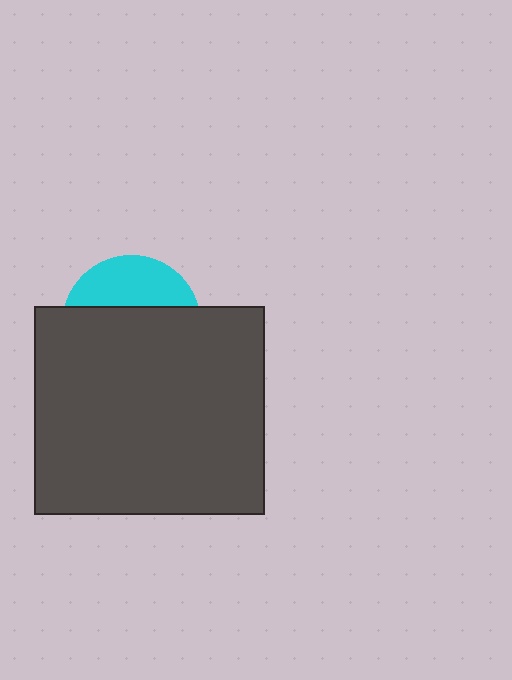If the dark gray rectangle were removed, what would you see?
You would see the complete cyan circle.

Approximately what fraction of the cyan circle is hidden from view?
Roughly 67% of the cyan circle is hidden behind the dark gray rectangle.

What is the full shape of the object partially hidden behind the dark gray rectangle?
The partially hidden object is a cyan circle.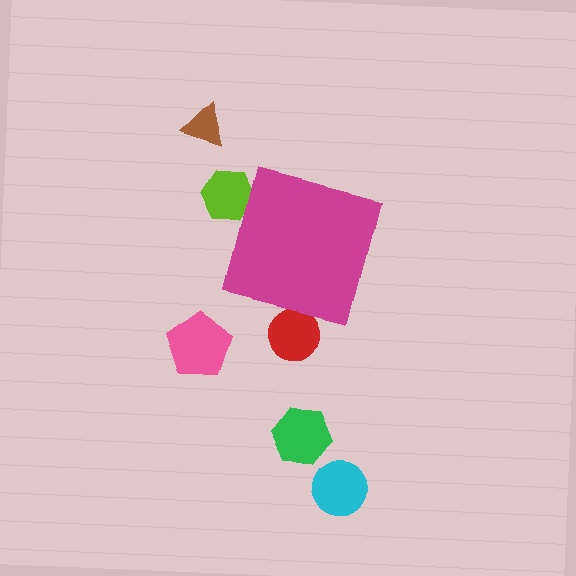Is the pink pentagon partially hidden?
No, the pink pentagon is fully visible.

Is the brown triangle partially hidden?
No, the brown triangle is fully visible.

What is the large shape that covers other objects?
A magenta square.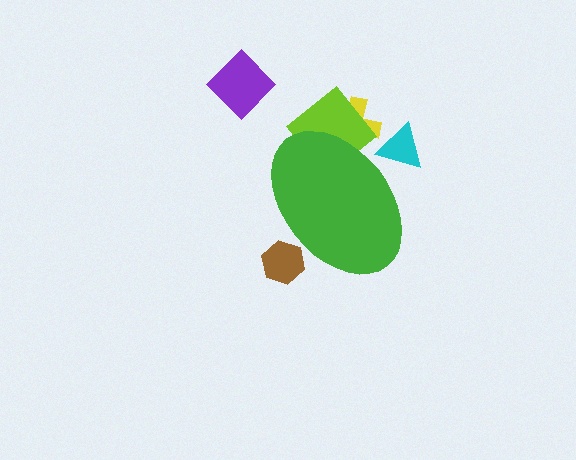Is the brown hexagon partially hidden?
Yes, the brown hexagon is partially hidden behind the green ellipse.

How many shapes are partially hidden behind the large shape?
4 shapes are partially hidden.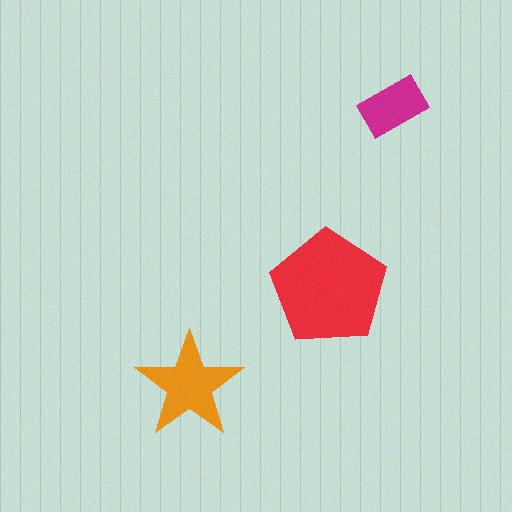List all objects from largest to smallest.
The red pentagon, the orange star, the magenta rectangle.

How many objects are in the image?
There are 3 objects in the image.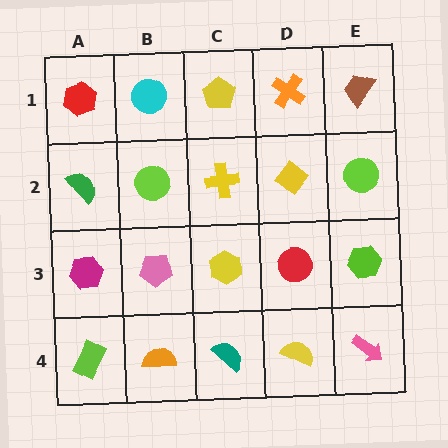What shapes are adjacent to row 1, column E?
A lime circle (row 2, column E), an orange cross (row 1, column D).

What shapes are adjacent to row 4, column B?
A pink pentagon (row 3, column B), a lime rectangle (row 4, column A), a teal semicircle (row 4, column C).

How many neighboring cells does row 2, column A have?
3.